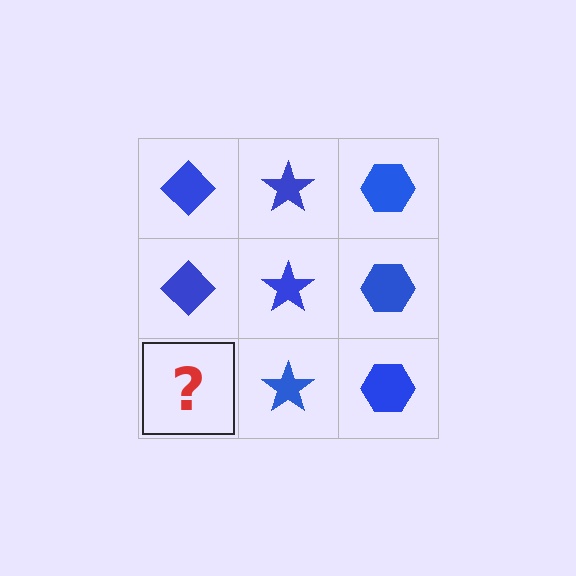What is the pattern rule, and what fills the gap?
The rule is that each column has a consistent shape. The gap should be filled with a blue diamond.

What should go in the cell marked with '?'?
The missing cell should contain a blue diamond.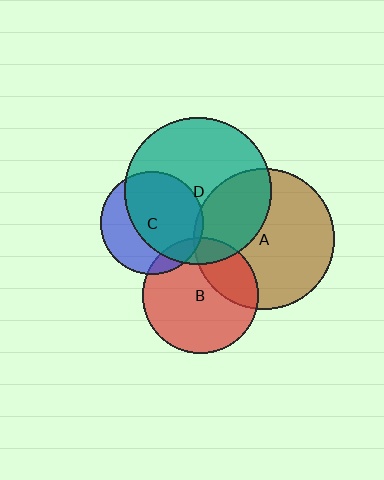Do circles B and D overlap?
Yes.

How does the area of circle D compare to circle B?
Approximately 1.6 times.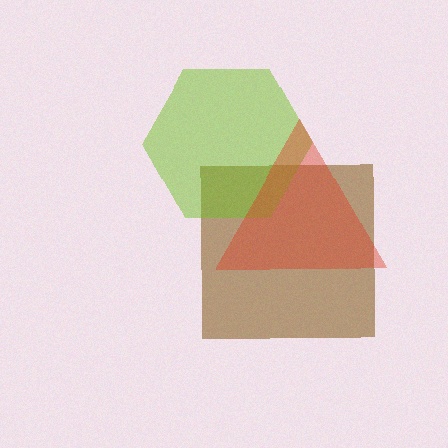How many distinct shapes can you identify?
There are 3 distinct shapes: a brown square, a lime hexagon, a red triangle.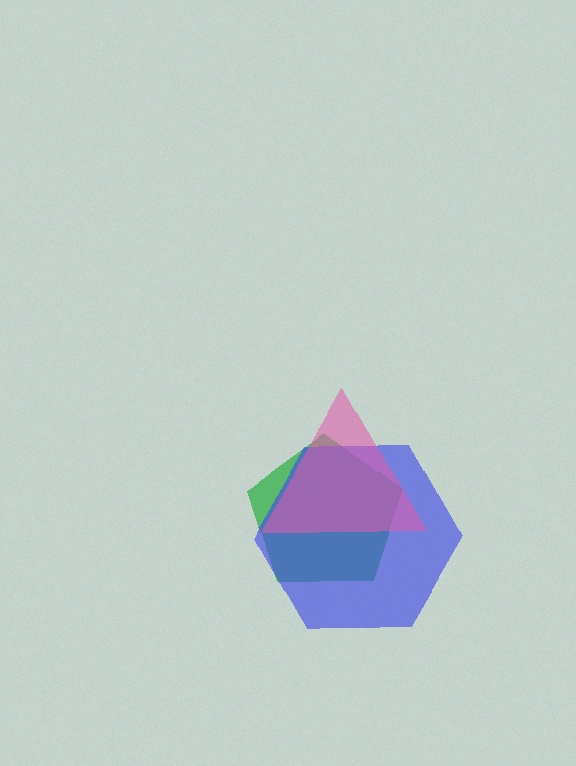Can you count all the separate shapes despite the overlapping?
Yes, there are 3 separate shapes.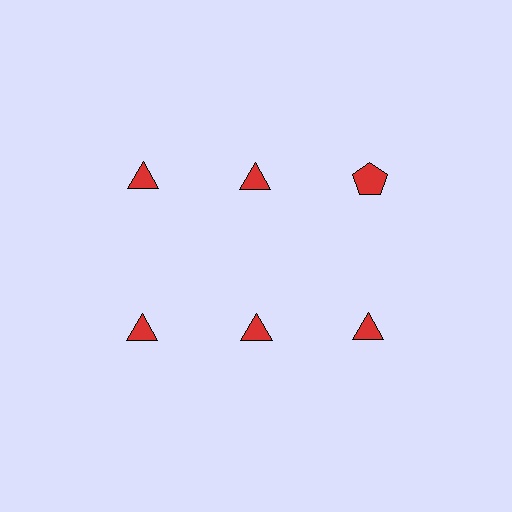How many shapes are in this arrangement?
There are 6 shapes arranged in a grid pattern.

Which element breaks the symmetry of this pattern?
The red pentagon in the top row, center column breaks the symmetry. All other shapes are red triangles.